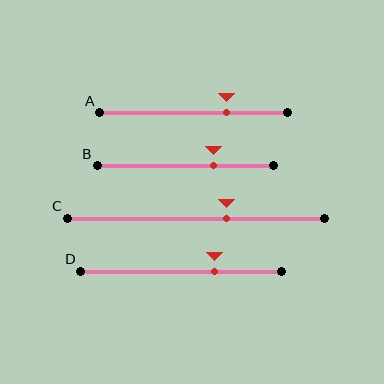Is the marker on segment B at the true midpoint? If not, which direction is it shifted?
No, the marker on segment B is shifted to the right by about 16% of the segment length.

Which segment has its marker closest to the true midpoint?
Segment C has its marker closest to the true midpoint.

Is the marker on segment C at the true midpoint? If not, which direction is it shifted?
No, the marker on segment C is shifted to the right by about 12% of the segment length.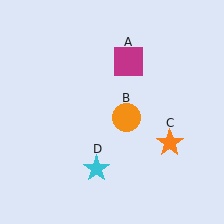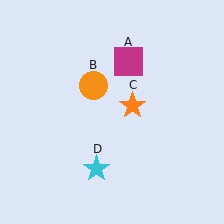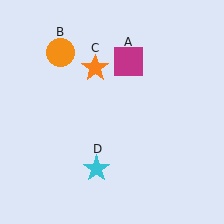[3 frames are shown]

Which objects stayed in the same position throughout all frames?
Magenta square (object A) and cyan star (object D) remained stationary.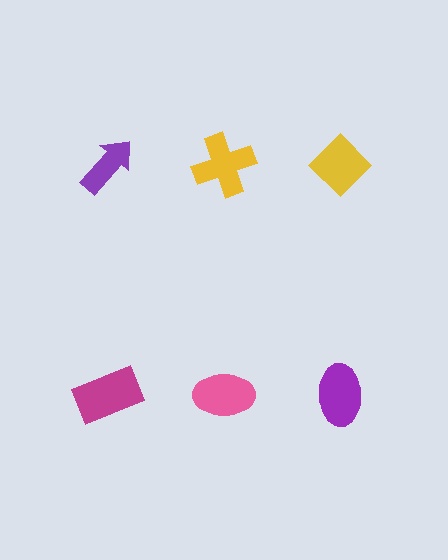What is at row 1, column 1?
A purple arrow.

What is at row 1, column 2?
A yellow cross.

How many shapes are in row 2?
3 shapes.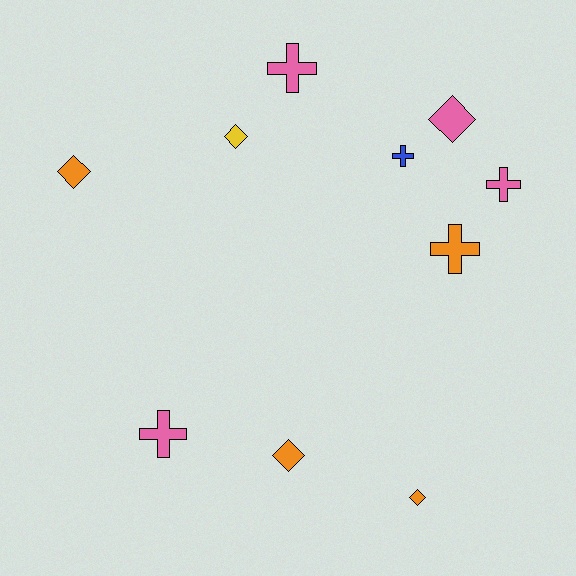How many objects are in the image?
There are 10 objects.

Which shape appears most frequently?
Cross, with 5 objects.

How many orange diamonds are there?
There are 3 orange diamonds.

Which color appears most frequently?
Pink, with 4 objects.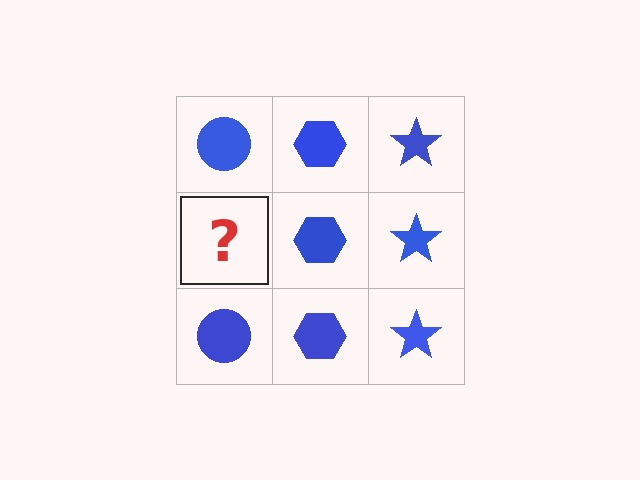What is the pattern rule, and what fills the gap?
The rule is that each column has a consistent shape. The gap should be filled with a blue circle.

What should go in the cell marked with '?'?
The missing cell should contain a blue circle.